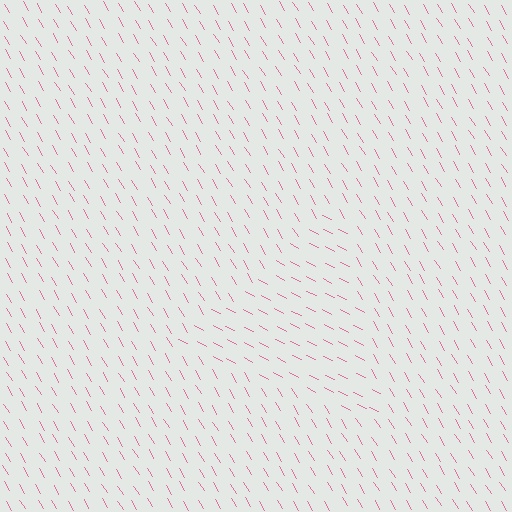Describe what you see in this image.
The image is filled with small pink line segments. A triangle region in the image has lines oriented differently from the surrounding lines, creating a visible texture boundary.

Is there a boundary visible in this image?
Yes, there is a texture boundary formed by a change in line orientation.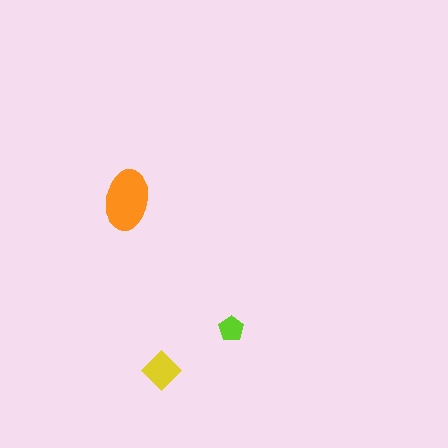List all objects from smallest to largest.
The lime pentagon, the yellow diamond, the orange ellipse.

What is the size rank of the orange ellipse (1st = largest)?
1st.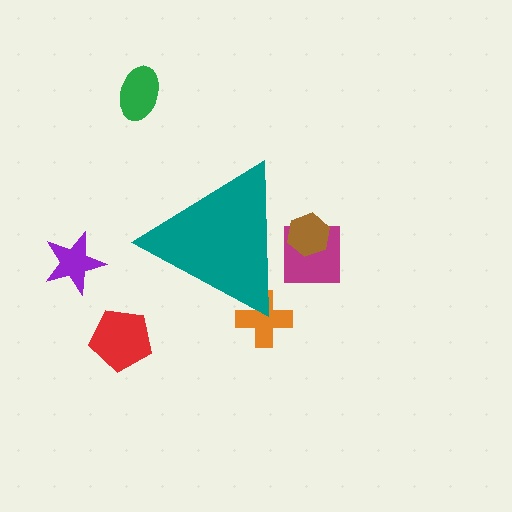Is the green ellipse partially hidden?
No, the green ellipse is fully visible.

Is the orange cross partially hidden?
Yes, the orange cross is partially hidden behind the teal triangle.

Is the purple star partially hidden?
No, the purple star is fully visible.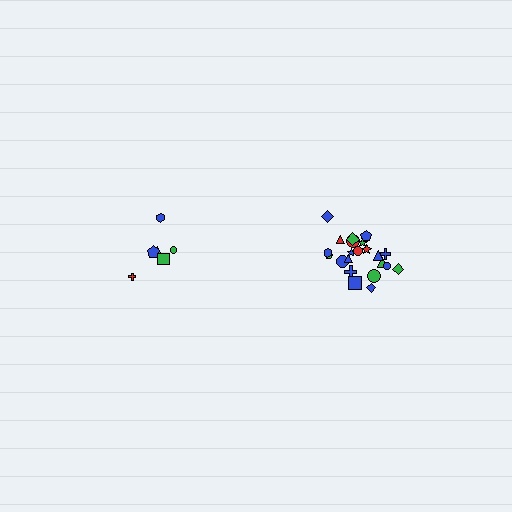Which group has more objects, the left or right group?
The right group.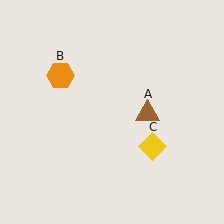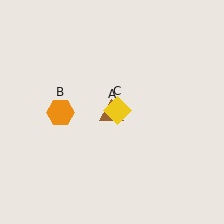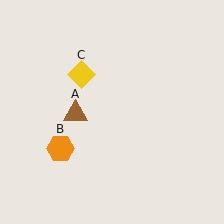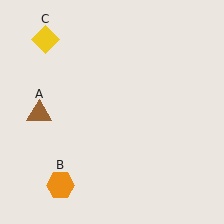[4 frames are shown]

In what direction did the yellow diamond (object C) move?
The yellow diamond (object C) moved up and to the left.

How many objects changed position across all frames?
3 objects changed position: brown triangle (object A), orange hexagon (object B), yellow diamond (object C).